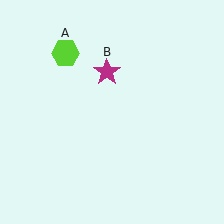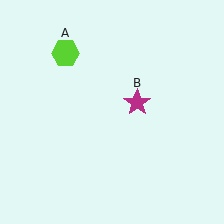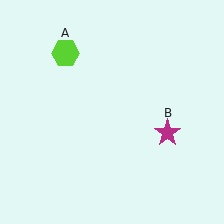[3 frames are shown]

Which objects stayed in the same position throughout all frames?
Lime hexagon (object A) remained stationary.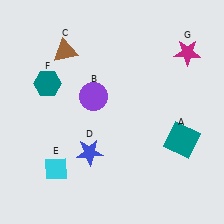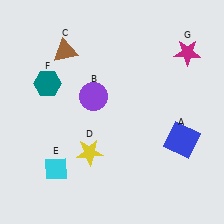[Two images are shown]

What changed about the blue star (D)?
In Image 1, D is blue. In Image 2, it changed to yellow.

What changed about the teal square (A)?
In Image 1, A is teal. In Image 2, it changed to blue.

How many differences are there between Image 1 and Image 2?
There are 2 differences between the two images.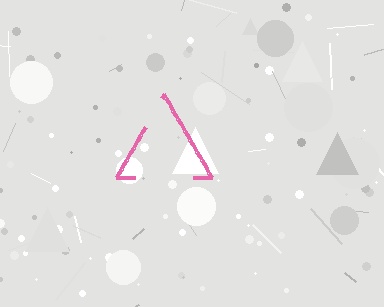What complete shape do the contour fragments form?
The contour fragments form a triangle.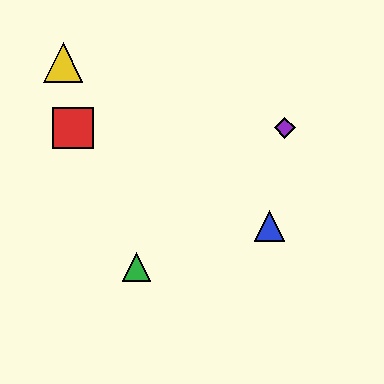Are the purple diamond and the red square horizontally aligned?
Yes, both are at y≈128.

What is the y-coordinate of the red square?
The red square is at y≈128.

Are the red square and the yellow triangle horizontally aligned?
No, the red square is at y≈128 and the yellow triangle is at y≈63.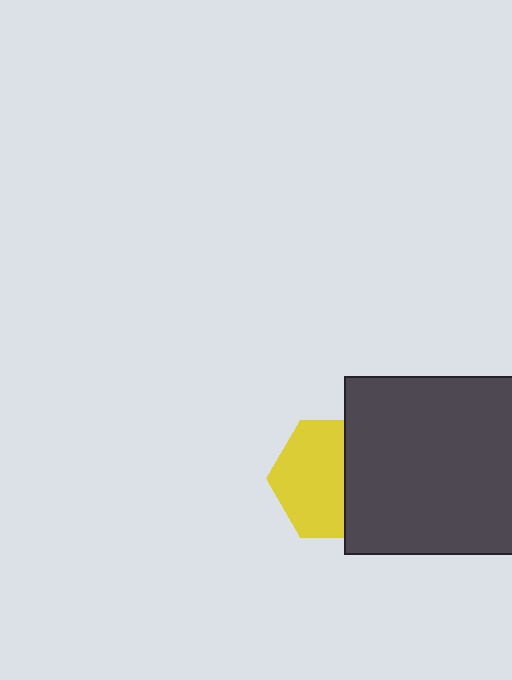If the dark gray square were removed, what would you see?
You would see the complete yellow hexagon.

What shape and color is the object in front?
The object in front is a dark gray square.